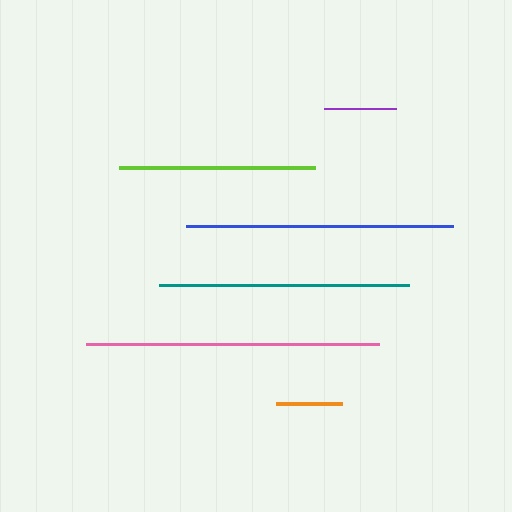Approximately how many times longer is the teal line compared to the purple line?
The teal line is approximately 3.5 times the length of the purple line.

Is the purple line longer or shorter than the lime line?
The lime line is longer than the purple line.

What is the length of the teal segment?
The teal segment is approximately 250 pixels long.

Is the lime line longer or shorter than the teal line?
The teal line is longer than the lime line.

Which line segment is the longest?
The pink line is the longest at approximately 292 pixels.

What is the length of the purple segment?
The purple segment is approximately 72 pixels long.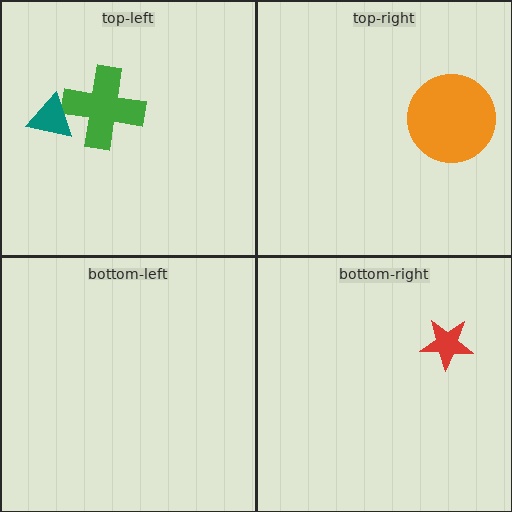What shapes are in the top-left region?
The green cross, the teal triangle.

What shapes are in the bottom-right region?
The red star.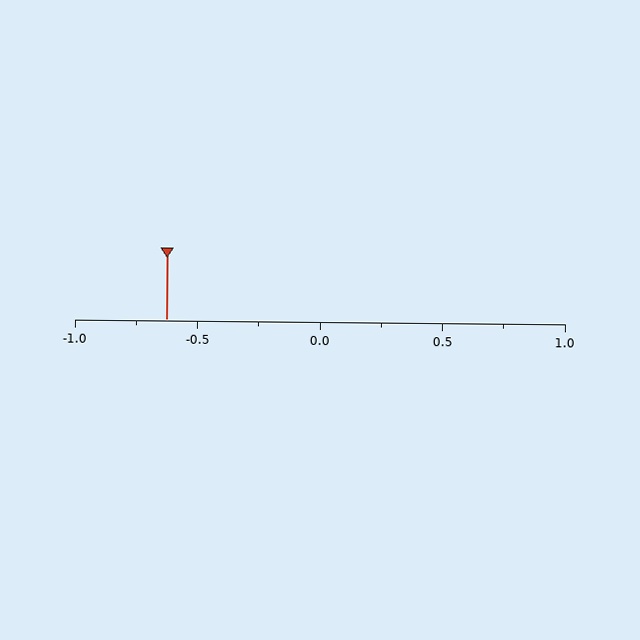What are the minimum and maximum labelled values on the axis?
The axis runs from -1.0 to 1.0.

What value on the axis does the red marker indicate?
The marker indicates approximately -0.62.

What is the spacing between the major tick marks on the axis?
The major ticks are spaced 0.5 apart.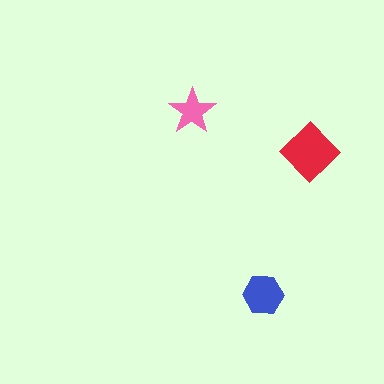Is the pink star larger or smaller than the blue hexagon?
Smaller.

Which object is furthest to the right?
The red diamond is rightmost.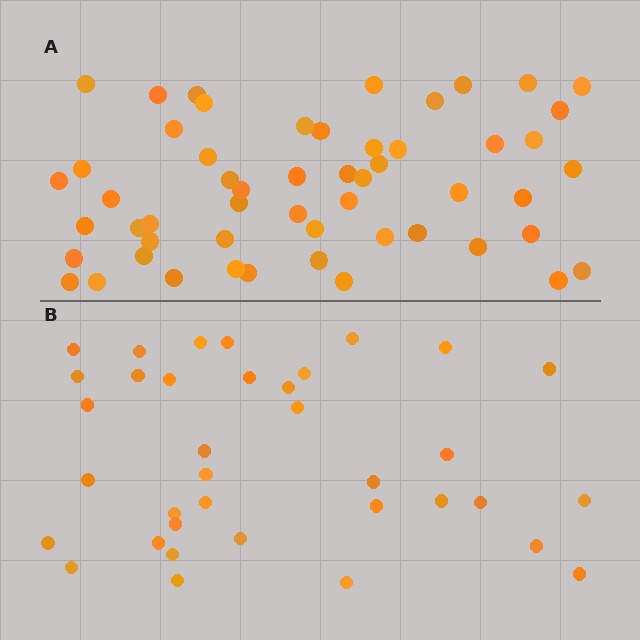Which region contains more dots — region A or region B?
Region A (the top region) has more dots.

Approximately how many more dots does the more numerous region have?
Region A has approximately 20 more dots than region B.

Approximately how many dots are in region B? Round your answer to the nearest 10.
About 40 dots. (The exact count is 36, which rounds to 40.)